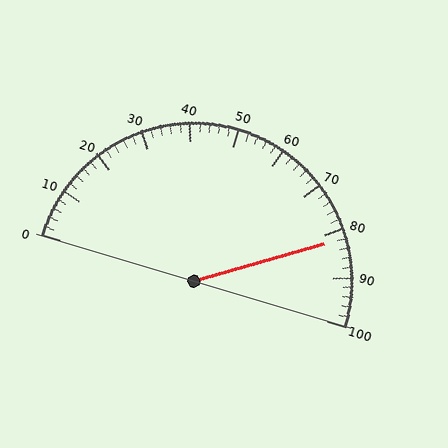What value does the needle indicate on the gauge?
The needle indicates approximately 82.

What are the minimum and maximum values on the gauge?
The gauge ranges from 0 to 100.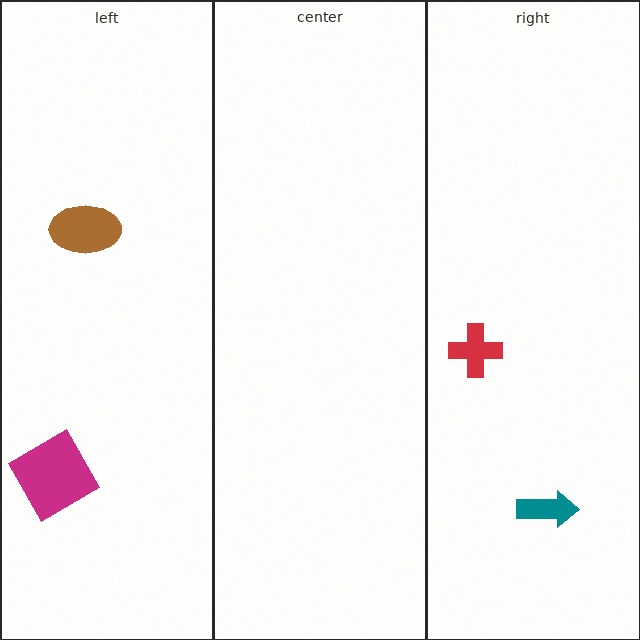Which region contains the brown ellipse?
The left region.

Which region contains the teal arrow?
The right region.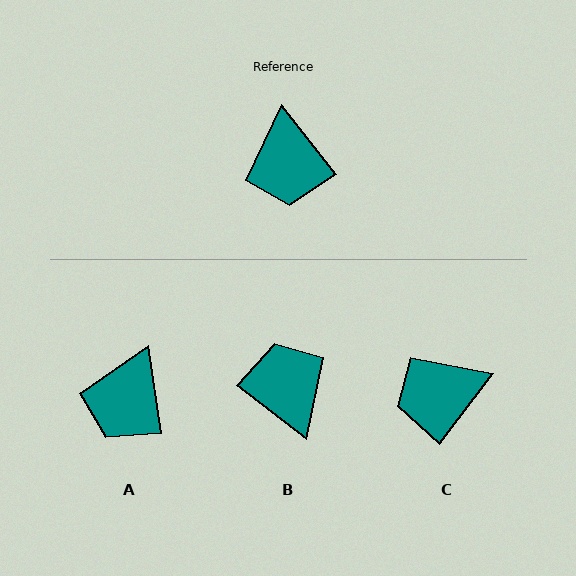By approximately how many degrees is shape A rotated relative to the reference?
Approximately 30 degrees clockwise.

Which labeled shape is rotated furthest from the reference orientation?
B, about 165 degrees away.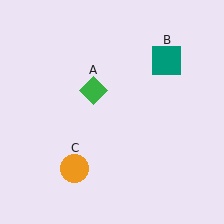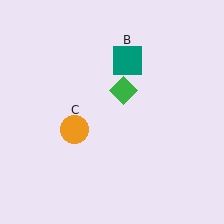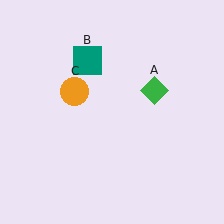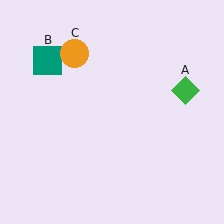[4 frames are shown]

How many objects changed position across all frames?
3 objects changed position: green diamond (object A), teal square (object B), orange circle (object C).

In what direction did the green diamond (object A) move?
The green diamond (object A) moved right.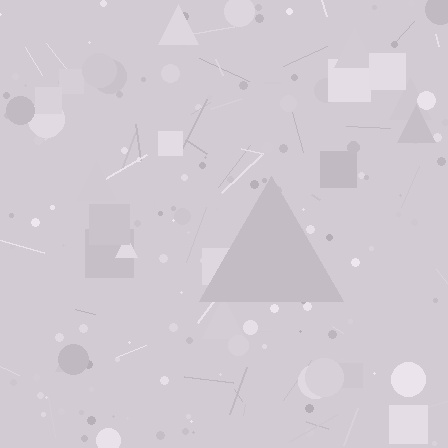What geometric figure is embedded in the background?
A triangle is embedded in the background.